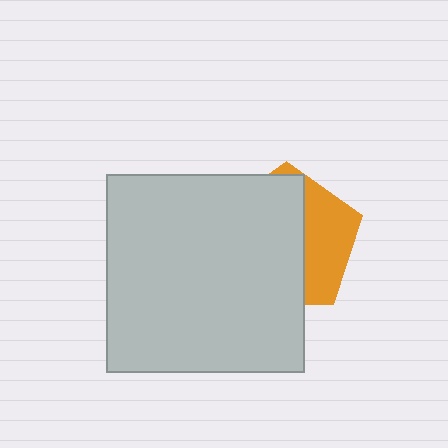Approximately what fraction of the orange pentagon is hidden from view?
Roughly 66% of the orange pentagon is hidden behind the light gray square.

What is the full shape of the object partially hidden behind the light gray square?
The partially hidden object is an orange pentagon.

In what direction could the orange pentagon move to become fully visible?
The orange pentagon could move right. That would shift it out from behind the light gray square entirely.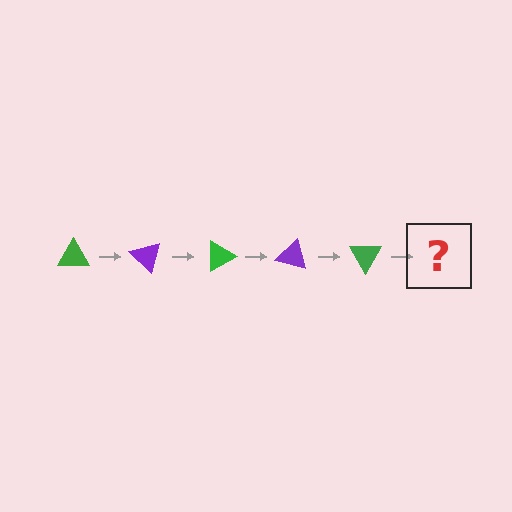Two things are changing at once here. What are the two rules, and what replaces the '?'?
The two rules are that it rotates 45 degrees each step and the color cycles through green and purple. The '?' should be a purple triangle, rotated 225 degrees from the start.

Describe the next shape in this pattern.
It should be a purple triangle, rotated 225 degrees from the start.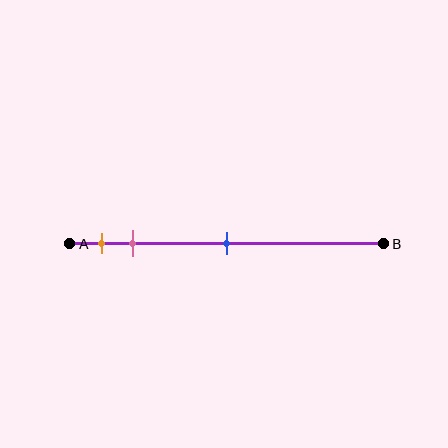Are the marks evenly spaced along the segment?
No, the marks are not evenly spaced.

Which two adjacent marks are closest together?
The orange and pink marks are the closest adjacent pair.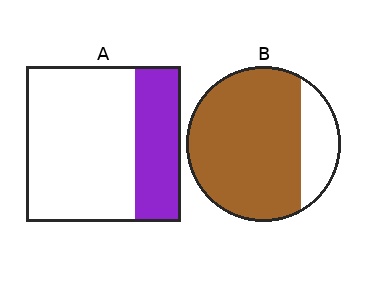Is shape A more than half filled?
No.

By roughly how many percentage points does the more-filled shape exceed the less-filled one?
By roughly 50 percentage points (B over A).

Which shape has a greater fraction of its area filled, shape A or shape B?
Shape B.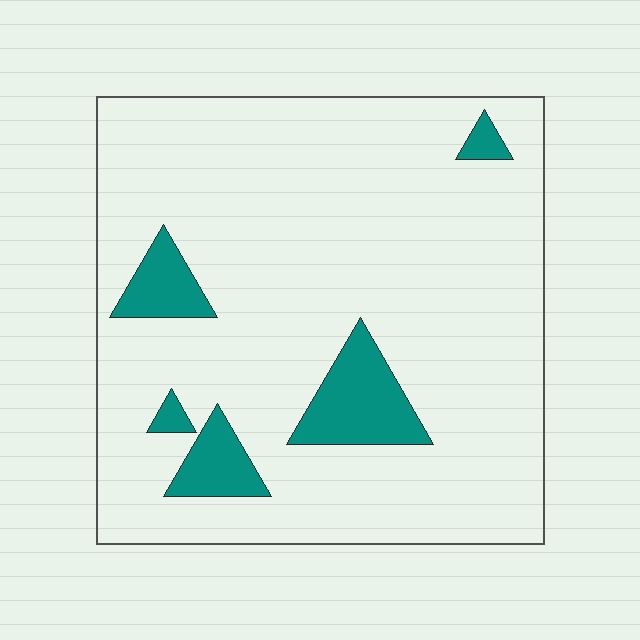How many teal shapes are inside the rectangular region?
5.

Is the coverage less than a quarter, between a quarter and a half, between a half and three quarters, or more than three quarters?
Less than a quarter.